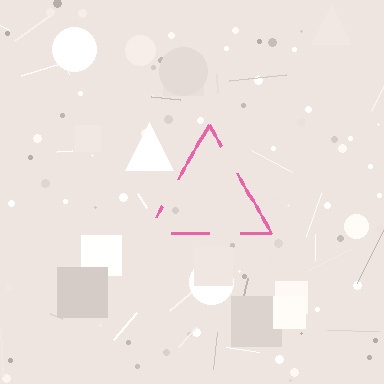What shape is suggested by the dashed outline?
The dashed outline suggests a triangle.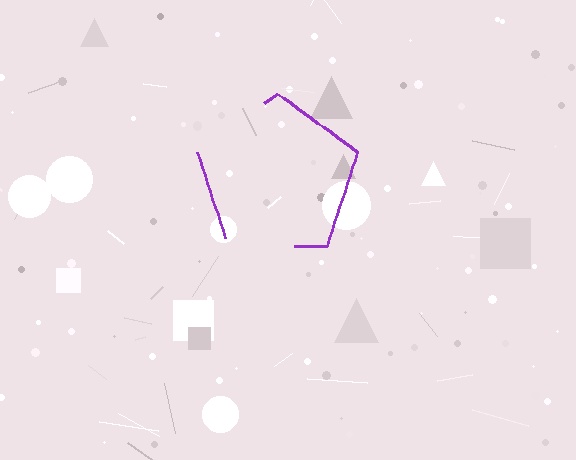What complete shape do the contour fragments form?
The contour fragments form a pentagon.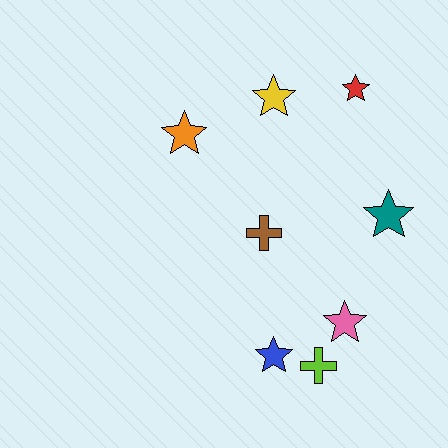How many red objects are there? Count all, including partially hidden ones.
There is 1 red object.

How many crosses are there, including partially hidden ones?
There are 2 crosses.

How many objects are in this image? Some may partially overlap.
There are 8 objects.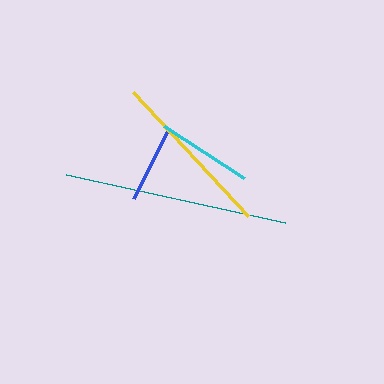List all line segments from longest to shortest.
From longest to shortest: teal, yellow, cyan, blue.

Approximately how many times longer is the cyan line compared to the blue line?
The cyan line is approximately 1.2 times the length of the blue line.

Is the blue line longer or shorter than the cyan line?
The cyan line is longer than the blue line.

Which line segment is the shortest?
The blue line is the shortest at approximately 78 pixels.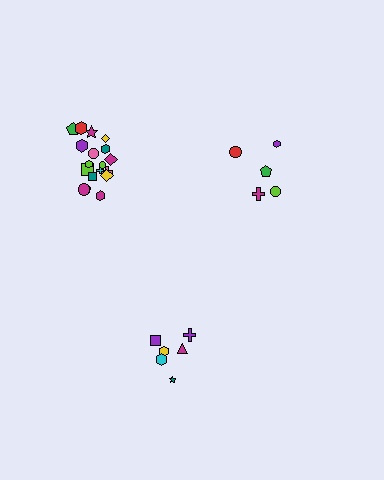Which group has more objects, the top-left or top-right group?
The top-left group.